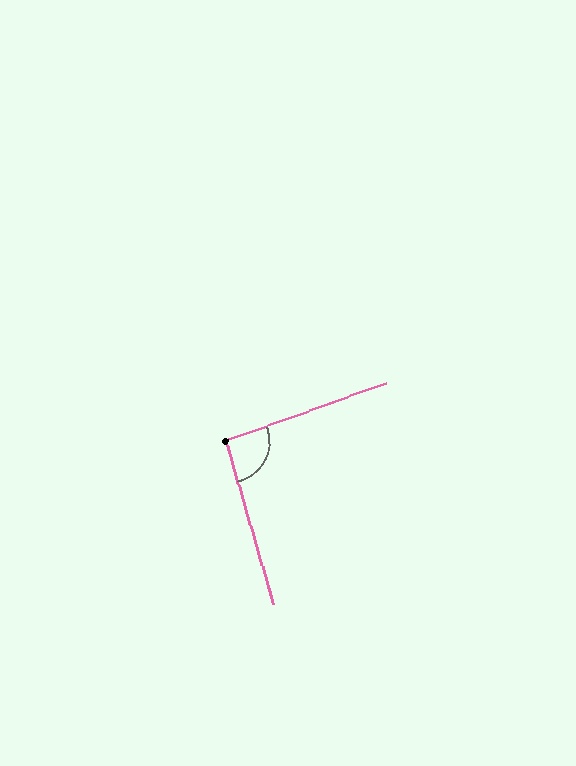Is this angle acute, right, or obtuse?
It is approximately a right angle.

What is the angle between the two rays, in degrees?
Approximately 94 degrees.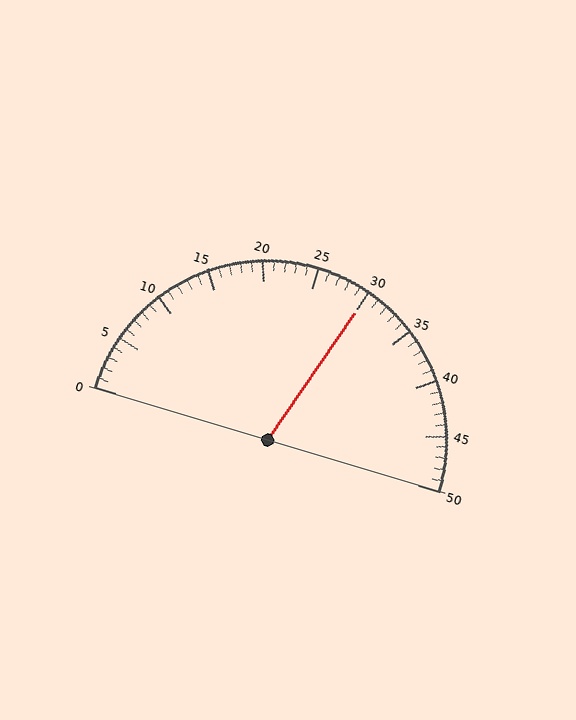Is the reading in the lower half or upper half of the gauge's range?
The reading is in the upper half of the range (0 to 50).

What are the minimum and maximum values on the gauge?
The gauge ranges from 0 to 50.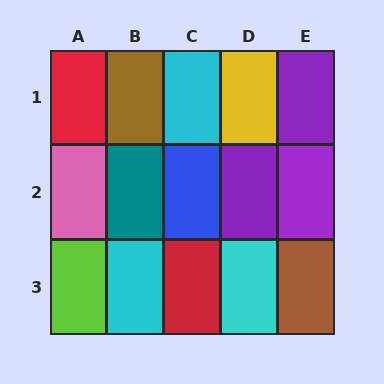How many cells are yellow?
1 cell is yellow.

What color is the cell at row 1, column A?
Red.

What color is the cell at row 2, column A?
Pink.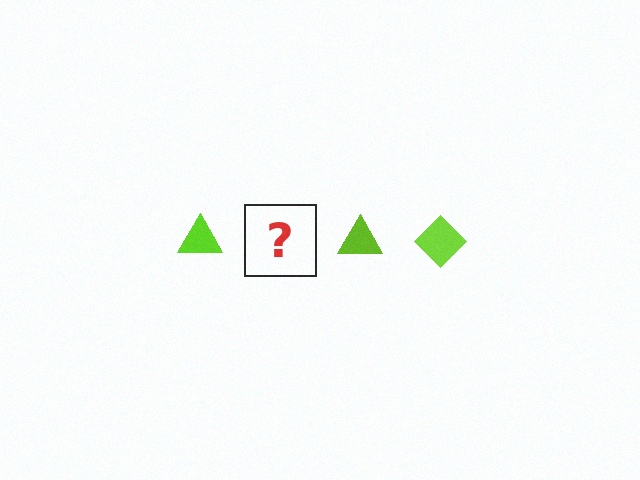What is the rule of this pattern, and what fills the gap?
The rule is that the pattern cycles through triangle, diamond shapes in lime. The gap should be filled with a lime diamond.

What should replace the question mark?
The question mark should be replaced with a lime diamond.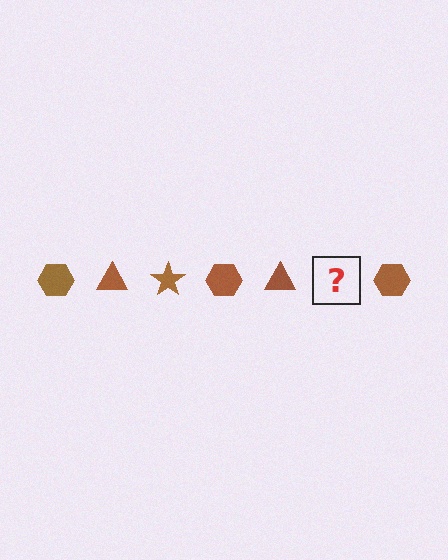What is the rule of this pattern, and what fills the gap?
The rule is that the pattern cycles through hexagon, triangle, star shapes in brown. The gap should be filled with a brown star.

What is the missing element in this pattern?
The missing element is a brown star.